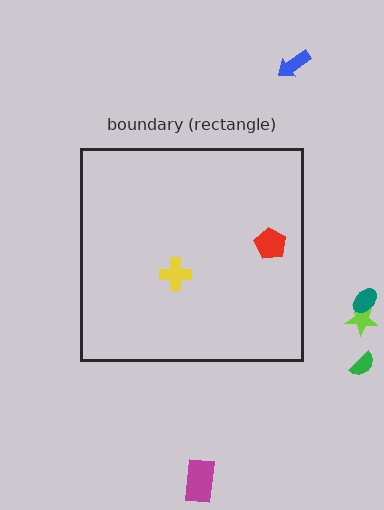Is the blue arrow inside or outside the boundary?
Outside.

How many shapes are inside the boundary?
2 inside, 5 outside.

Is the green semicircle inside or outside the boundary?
Outside.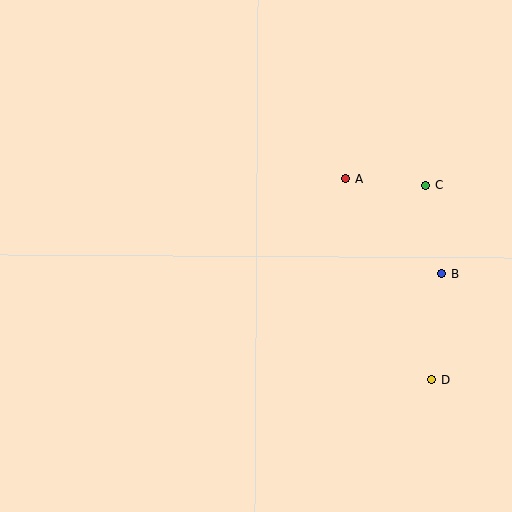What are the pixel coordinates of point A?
Point A is at (346, 179).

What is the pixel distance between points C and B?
The distance between C and B is 90 pixels.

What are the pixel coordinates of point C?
Point C is at (426, 185).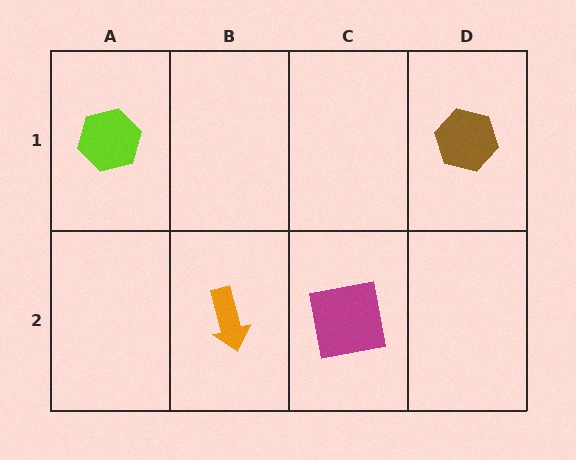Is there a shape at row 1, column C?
No, that cell is empty.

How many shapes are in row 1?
2 shapes.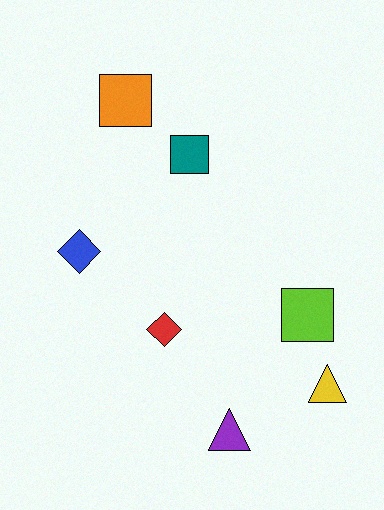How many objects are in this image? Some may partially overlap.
There are 7 objects.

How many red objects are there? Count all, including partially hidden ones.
There is 1 red object.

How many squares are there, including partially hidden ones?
There are 3 squares.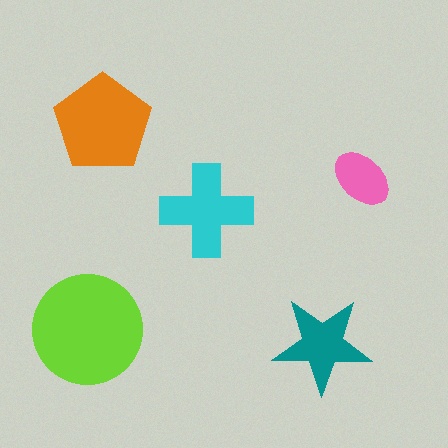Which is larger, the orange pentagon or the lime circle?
The lime circle.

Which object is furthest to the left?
The lime circle is leftmost.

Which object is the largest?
The lime circle.